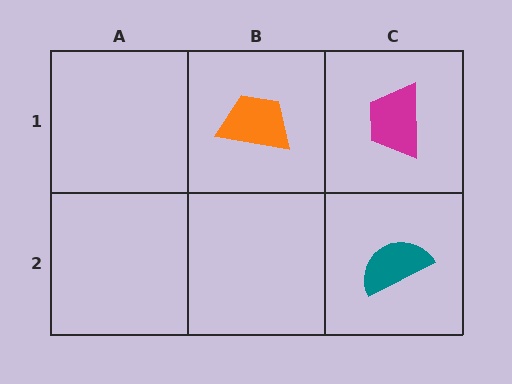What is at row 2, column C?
A teal semicircle.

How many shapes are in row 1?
2 shapes.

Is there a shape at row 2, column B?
No, that cell is empty.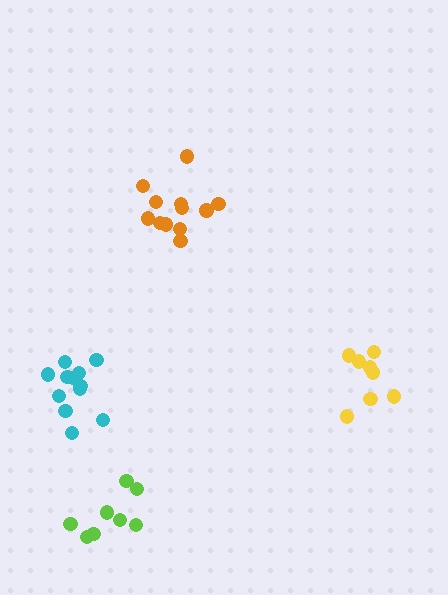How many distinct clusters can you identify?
There are 4 distinct clusters.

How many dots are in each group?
Group 1: 8 dots, Group 2: 8 dots, Group 3: 12 dots, Group 4: 12 dots (40 total).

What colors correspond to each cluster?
The clusters are colored: yellow, lime, orange, cyan.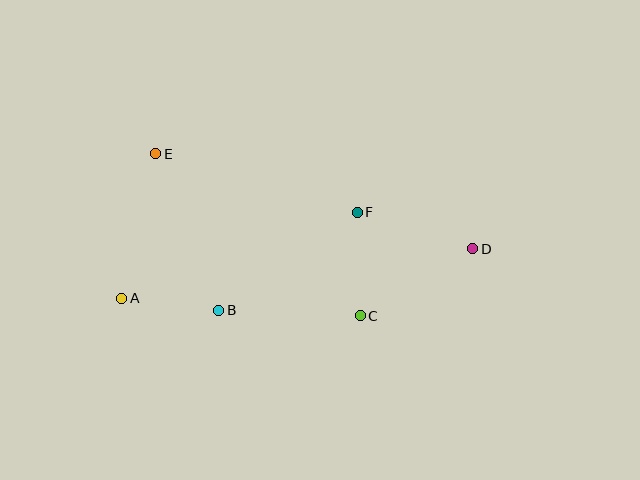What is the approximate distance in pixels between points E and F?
The distance between E and F is approximately 210 pixels.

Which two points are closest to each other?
Points A and B are closest to each other.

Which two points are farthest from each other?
Points A and D are farthest from each other.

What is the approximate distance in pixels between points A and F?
The distance between A and F is approximately 251 pixels.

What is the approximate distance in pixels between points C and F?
The distance between C and F is approximately 103 pixels.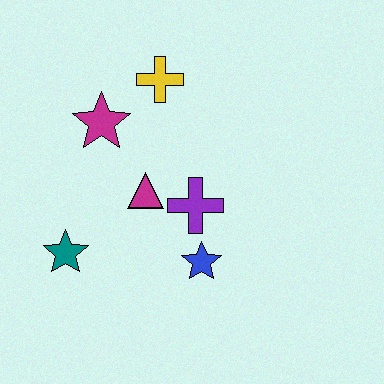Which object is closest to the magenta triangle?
The purple cross is closest to the magenta triangle.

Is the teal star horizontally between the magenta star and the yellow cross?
No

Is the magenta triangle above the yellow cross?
No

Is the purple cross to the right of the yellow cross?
Yes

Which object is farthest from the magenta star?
The blue star is farthest from the magenta star.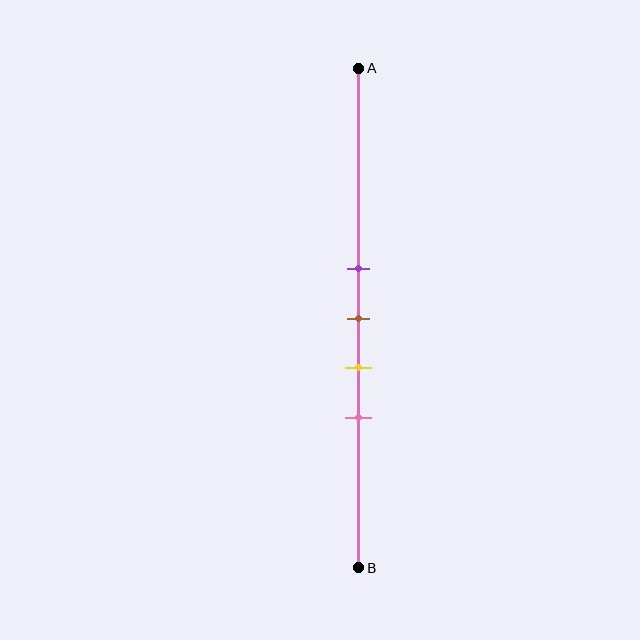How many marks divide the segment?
There are 4 marks dividing the segment.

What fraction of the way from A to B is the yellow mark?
The yellow mark is approximately 60% (0.6) of the way from A to B.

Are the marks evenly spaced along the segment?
Yes, the marks are approximately evenly spaced.